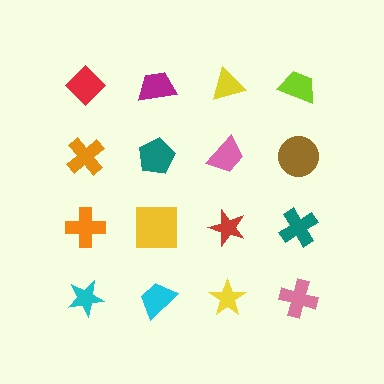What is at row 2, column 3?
A pink trapezoid.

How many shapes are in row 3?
4 shapes.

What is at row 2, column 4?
A brown circle.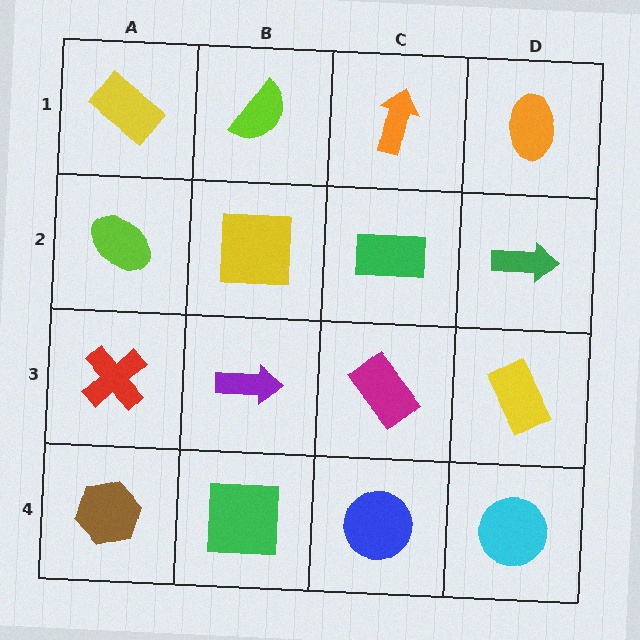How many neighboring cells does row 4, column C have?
3.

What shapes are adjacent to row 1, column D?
A green arrow (row 2, column D), an orange arrow (row 1, column C).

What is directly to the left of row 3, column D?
A magenta rectangle.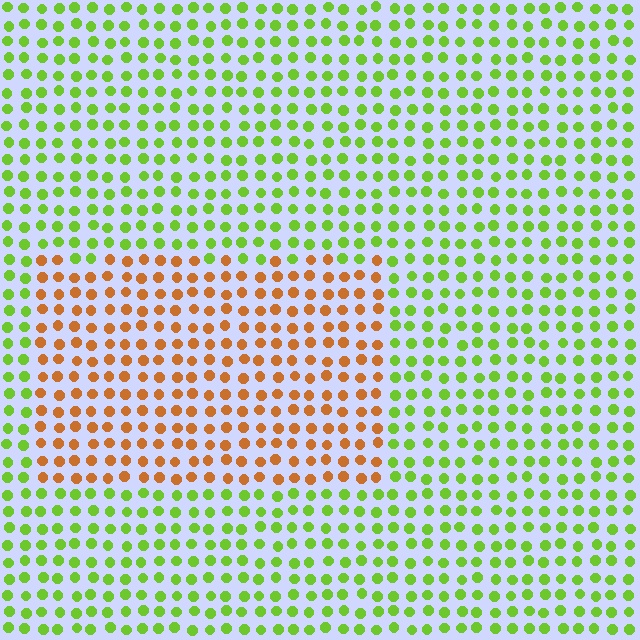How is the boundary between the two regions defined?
The boundary is defined purely by a slight shift in hue (about 69 degrees). Spacing, size, and orientation are identical on both sides.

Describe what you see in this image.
The image is filled with small lime elements in a uniform arrangement. A rectangle-shaped region is visible where the elements are tinted to a slightly different hue, forming a subtle color boundary.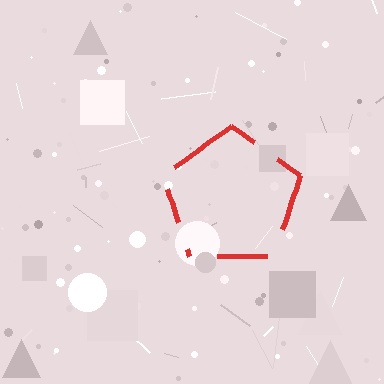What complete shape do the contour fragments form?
The contour fragments form a pentagon.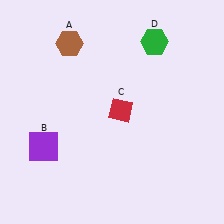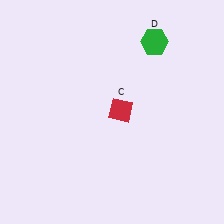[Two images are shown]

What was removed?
The purple square (B), the brown hexagon (A) were removed in Image 2.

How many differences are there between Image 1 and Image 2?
There are 2 differences between the two images.